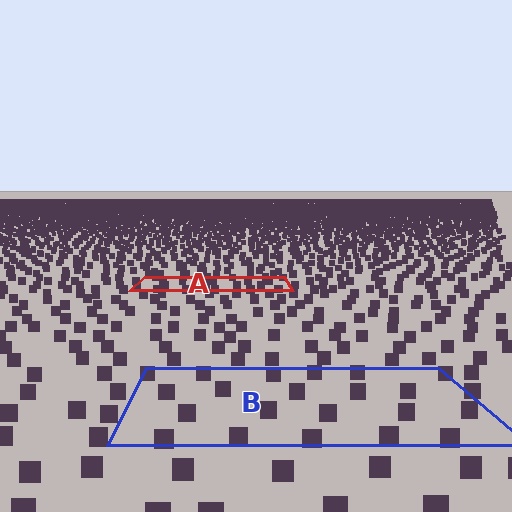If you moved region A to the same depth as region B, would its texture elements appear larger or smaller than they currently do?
They would appear larger. At a closer depth, the same texture elements are projected at a bigger on-screen size.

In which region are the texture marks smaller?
The texture marks are smaller in region A, because it is farther away.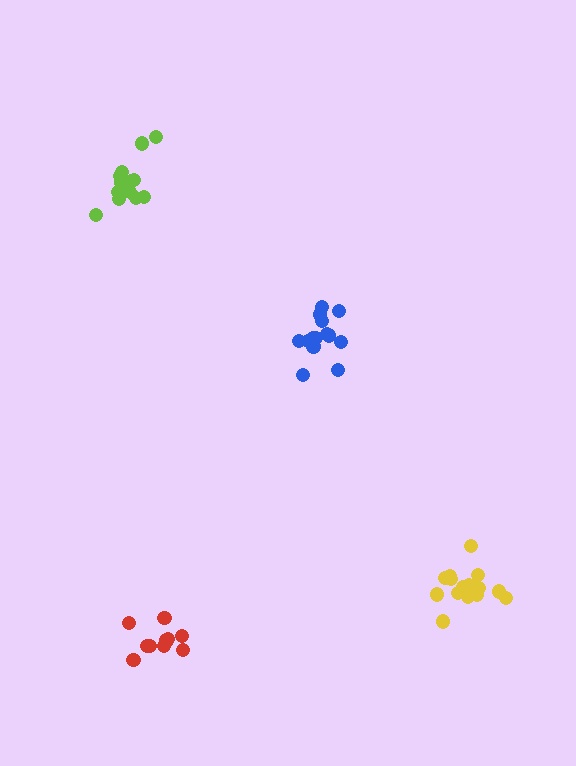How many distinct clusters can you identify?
There are 4 distinct clusters.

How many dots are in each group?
Group 1: 13 dots, Group 2: 10 dots, Group 3: 16 dots, Group 4: 14 dots (53 total).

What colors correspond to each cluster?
The clusters are colored: lime, red, yellow, blue.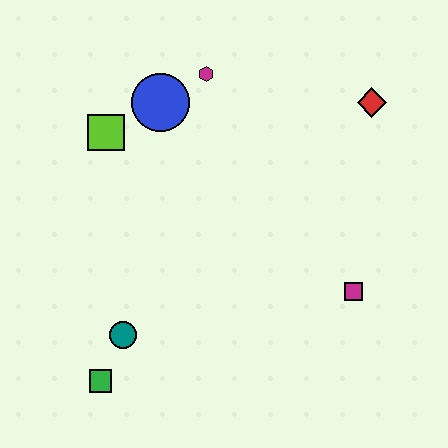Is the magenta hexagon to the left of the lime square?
No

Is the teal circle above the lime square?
No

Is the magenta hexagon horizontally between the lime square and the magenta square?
Yes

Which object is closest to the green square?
The teal circle is closest to the green square.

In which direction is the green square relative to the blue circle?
The green square is below the blue circle.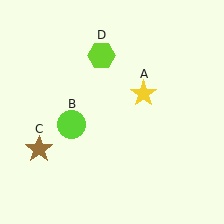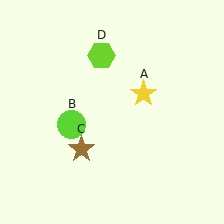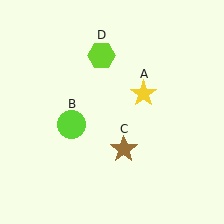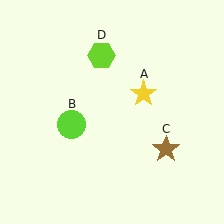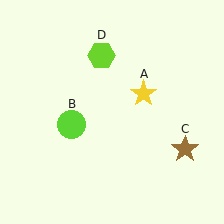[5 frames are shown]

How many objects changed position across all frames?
1 object changed position: brown star (object C).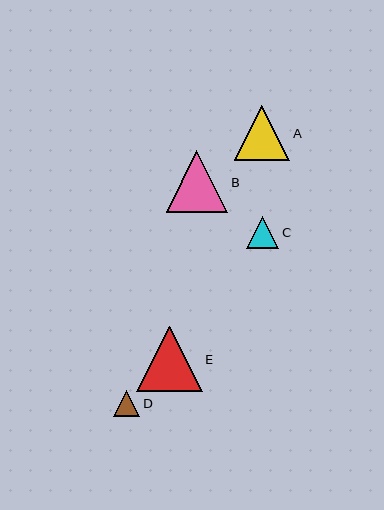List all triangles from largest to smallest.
From largest to smallest: E, B, A, C, D.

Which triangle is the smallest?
Triangle D is the smallest with a size of approximately 26 pixels.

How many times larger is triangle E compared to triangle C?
Triangle E is approximately 2.0 times the size of triangle C.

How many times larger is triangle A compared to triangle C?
Triangle A is approximately 1.7 times the size of triangle C.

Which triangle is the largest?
Triangle E is the largest with a size of approximately 65 pixels.